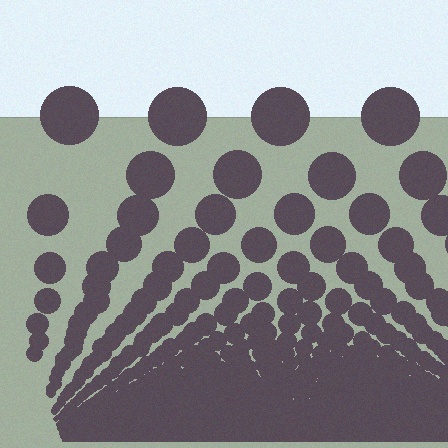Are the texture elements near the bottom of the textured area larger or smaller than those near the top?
Smaller. The gradient is inverted — elements near the bottom are smaller and denser.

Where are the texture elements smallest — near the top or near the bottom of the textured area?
Near the bottom.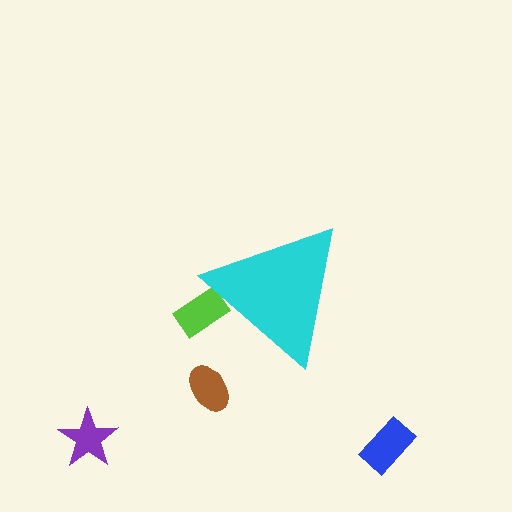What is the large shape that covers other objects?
A cyan triangle.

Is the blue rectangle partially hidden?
No, the blue rectangle is fully visible.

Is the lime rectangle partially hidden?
Yes, the lime rectangle is partially hidden behind the cyan triangle.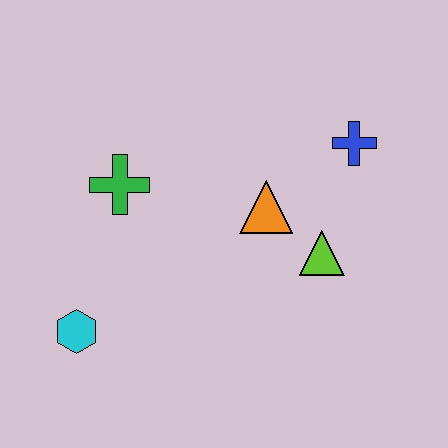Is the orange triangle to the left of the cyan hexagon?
No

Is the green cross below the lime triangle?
No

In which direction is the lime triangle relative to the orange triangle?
The lime triangle is to the right of the orange triangle.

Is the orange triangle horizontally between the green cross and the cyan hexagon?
No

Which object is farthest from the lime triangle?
The cyan hexagon is farthest from the lime triangle.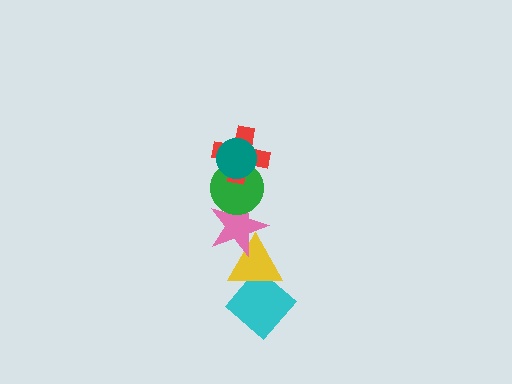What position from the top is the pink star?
The pink star is 4th from the top.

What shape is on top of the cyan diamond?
The yellow triangle is on top of the cyan diamond.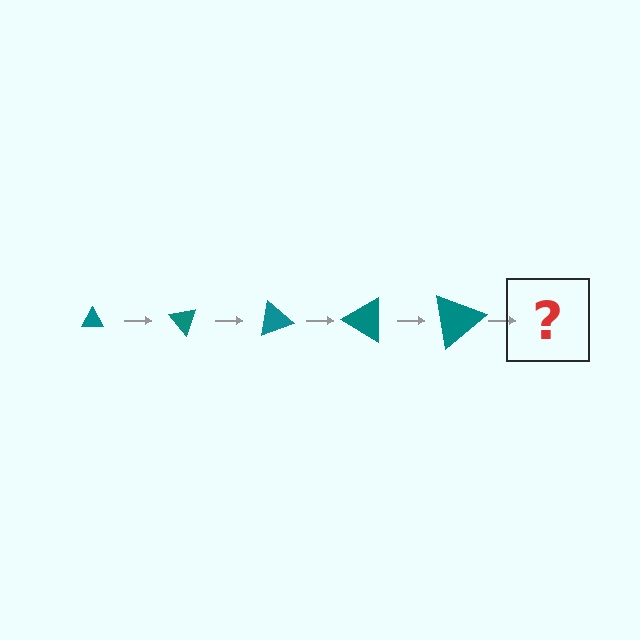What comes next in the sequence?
The next element should be a triangle, larger than the previous one and rotated 250 degrees from the start.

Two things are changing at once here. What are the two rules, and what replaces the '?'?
The two rules are that the triangle grows larger each step and it rotates 50 degrees each step. The '?' should be a triangle, larger than the previous one and rotated 250 degrees from the start.